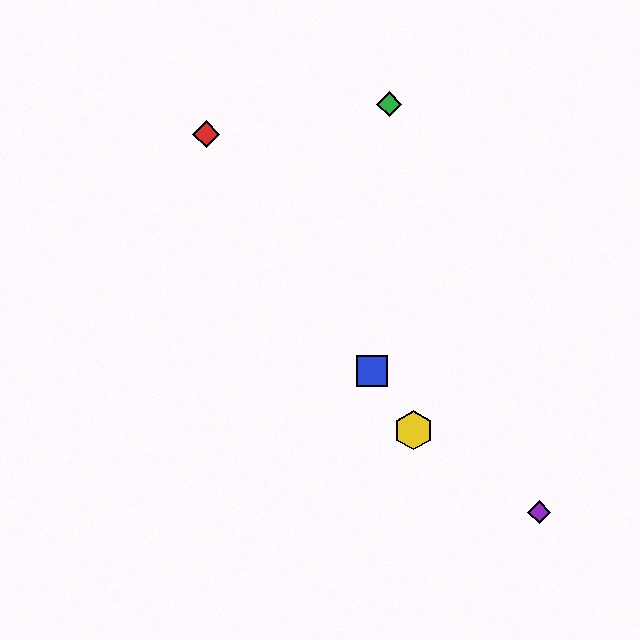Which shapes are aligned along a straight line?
The red diamond, the blue square, the yellow hexagon are aligned along a straight line.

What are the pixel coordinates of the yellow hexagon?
The yellow hexagon is at (414, 430).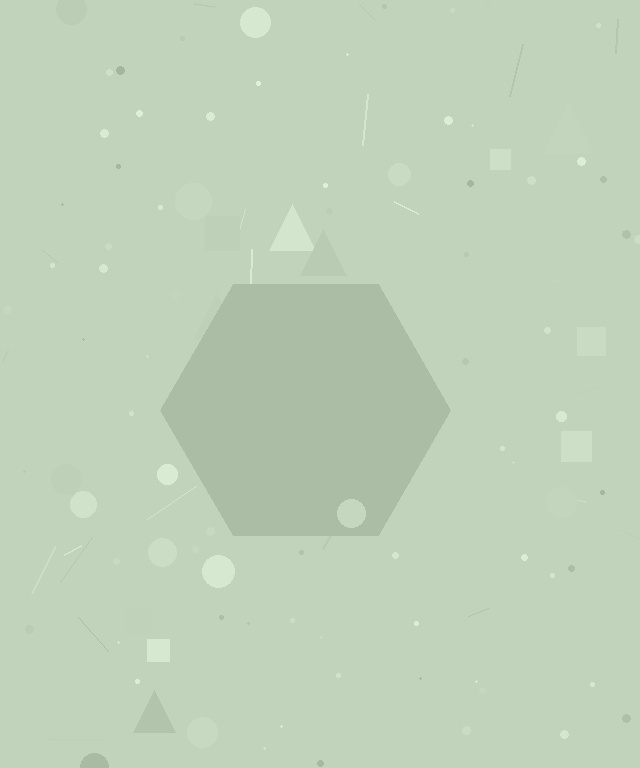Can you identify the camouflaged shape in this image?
The camouflaged shape is a hexagon.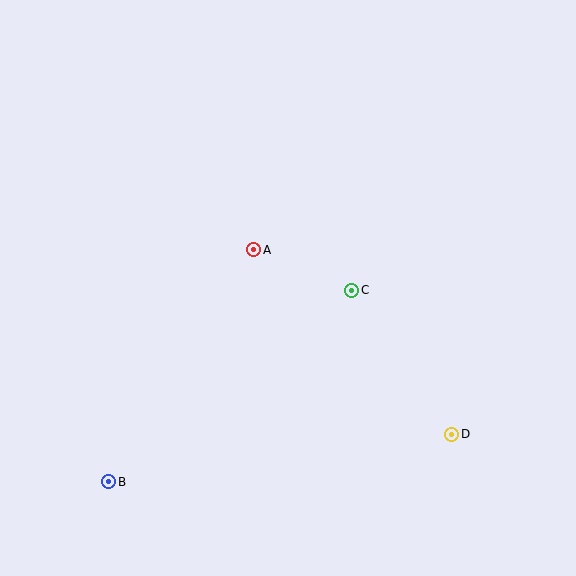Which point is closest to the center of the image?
Point A at (254, 250) is closest to the center.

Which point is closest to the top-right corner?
Point C is closest to the top-right corner.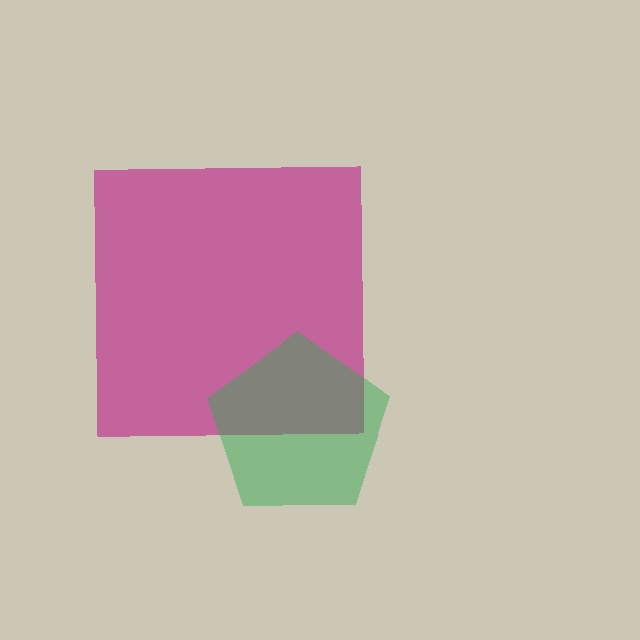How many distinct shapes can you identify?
There are 2 distinct shapes: a magenta square, a green pentagon.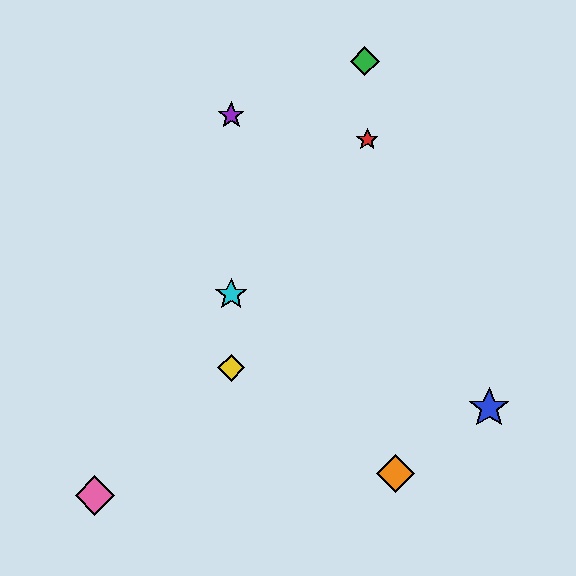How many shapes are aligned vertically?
3 shapes (the yellow diamond, the purple star, the cyan star) are aligned vertically.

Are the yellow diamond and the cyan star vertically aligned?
Yes, both are at x≈231.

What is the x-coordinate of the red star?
The red star is at x≈367.